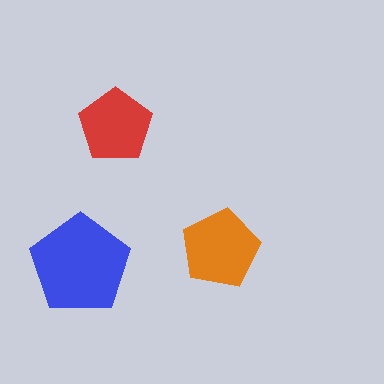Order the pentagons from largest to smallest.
the blue one, the orange one, the red one.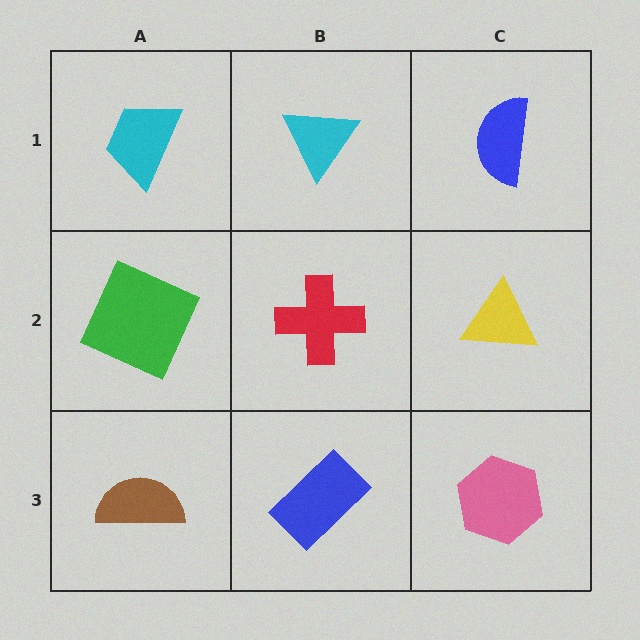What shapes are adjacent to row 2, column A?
A cyan trapezoid (row 1, column A), a brown semicircle (row 3, column A), a red cross (row 2, column B).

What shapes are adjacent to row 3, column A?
A green square (row 2, column A), a blue rectangle (row 3, column B).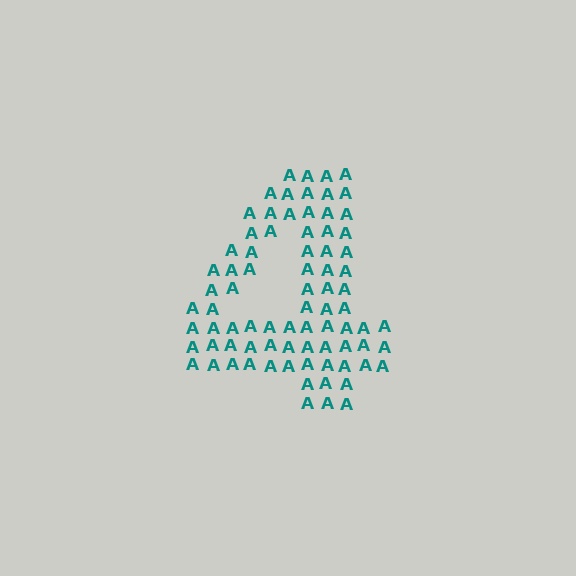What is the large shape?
The large shape is the digit 4.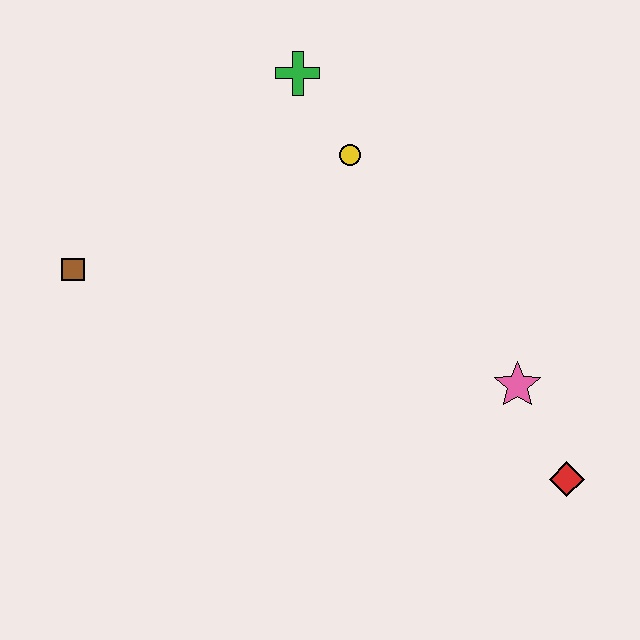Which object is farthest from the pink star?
The brown square is farthest from the pink star.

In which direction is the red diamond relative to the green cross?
The red diamond is below the green cross.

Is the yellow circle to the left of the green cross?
No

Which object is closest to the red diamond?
The pink star is closest to the red diamond.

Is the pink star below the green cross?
Yes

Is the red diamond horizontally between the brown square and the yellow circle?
No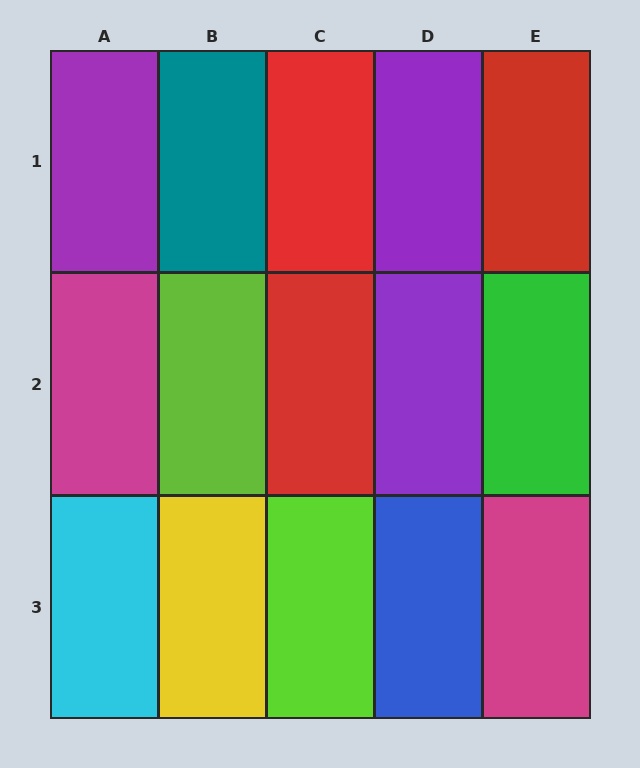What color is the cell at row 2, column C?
Red.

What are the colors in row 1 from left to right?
Purple, teal, red, purple, red.